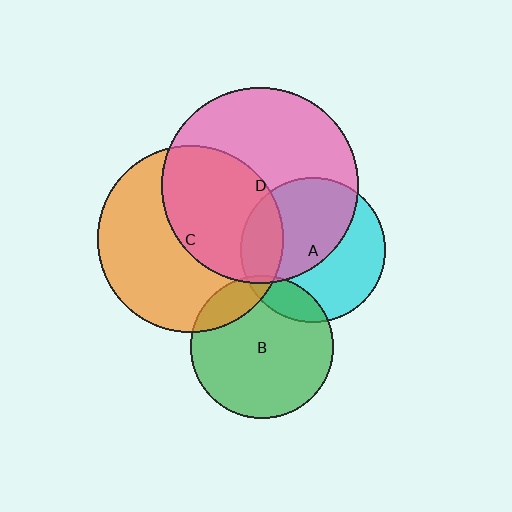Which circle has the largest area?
Circle D (pink).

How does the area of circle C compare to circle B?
Approximately 1.7 times.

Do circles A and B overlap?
Yes.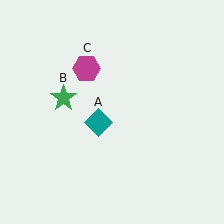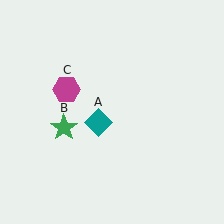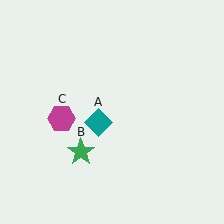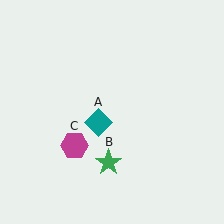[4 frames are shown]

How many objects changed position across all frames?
2 objects changed position: green star (object B), magenta hexagon (object C).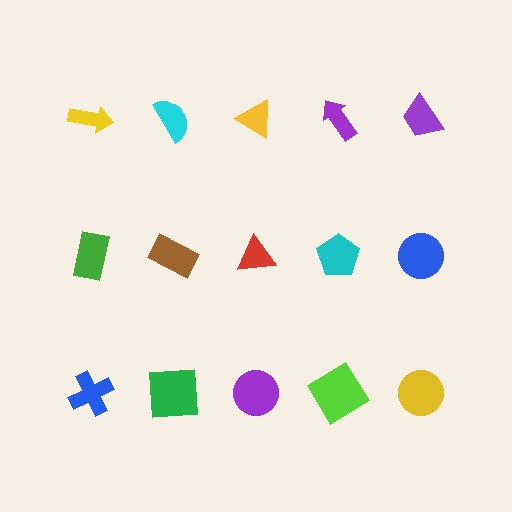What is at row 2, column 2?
A brown rectangle.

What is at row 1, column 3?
A yellow triangle.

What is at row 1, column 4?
A purple arrow.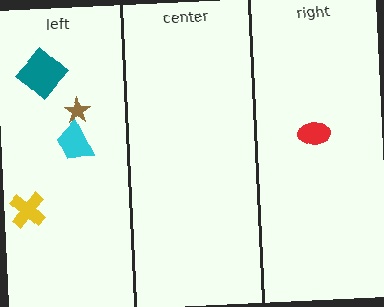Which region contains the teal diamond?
The left region.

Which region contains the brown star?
The left region.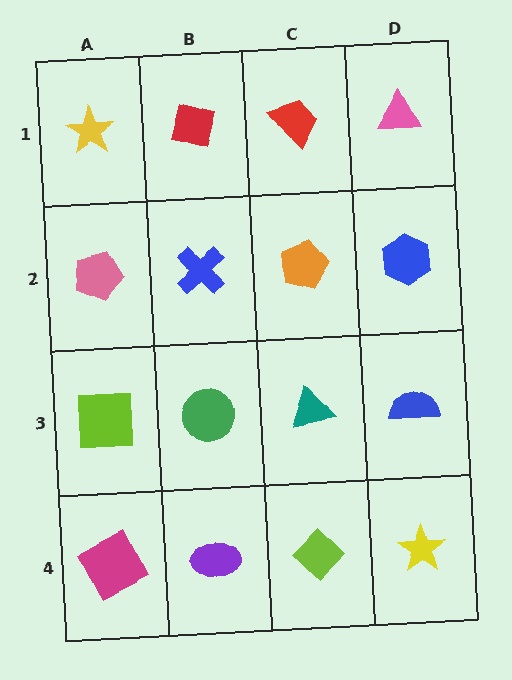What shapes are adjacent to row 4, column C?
A teal triangle (row 3, column C), a purple ellipse (row 4, column B), a yellow star (row 4, column D).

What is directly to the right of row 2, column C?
A blue hexagon.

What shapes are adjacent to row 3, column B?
A blue cross (row 2, column B), a purple ellipse (row 4, column B), a lime square (row 3, column A), a teal triangle (row 3, column C).